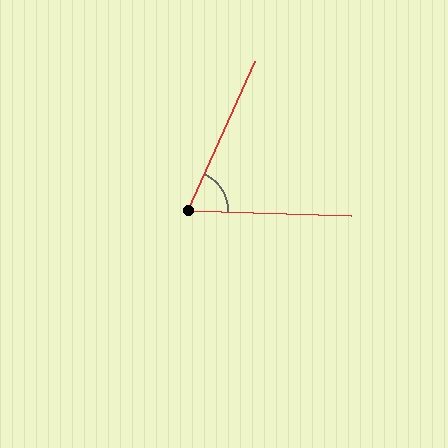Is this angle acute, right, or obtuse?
It is acute.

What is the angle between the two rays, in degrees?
Approximately 67 degrees.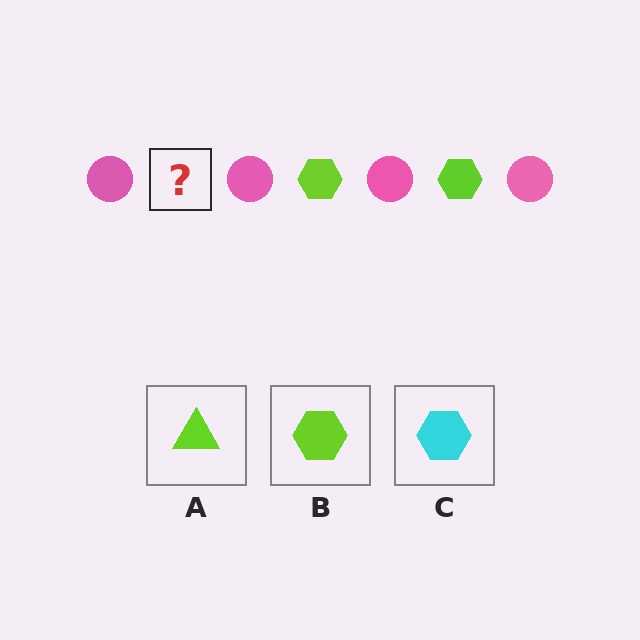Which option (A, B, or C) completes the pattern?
B.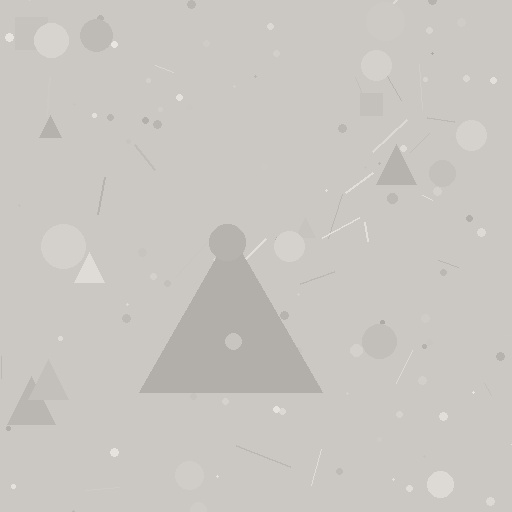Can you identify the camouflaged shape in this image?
The camouflaged shape is a triangle.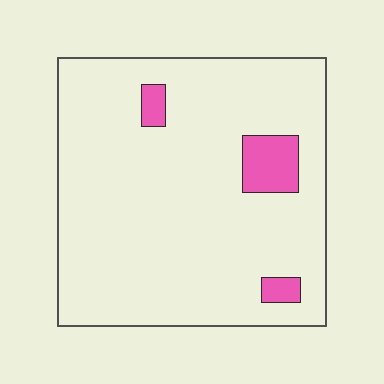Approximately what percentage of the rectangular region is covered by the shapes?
Approximately 5%.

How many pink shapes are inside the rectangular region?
3.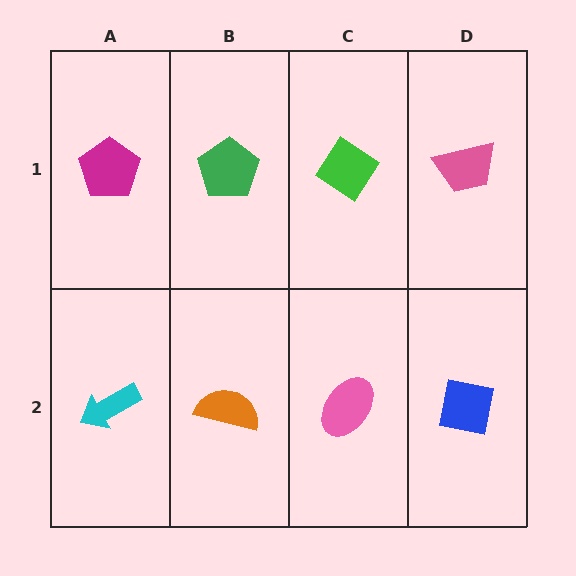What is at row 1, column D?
A pink trapezoid.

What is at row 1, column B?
A green pentagon.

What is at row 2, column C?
A pink ellipse.